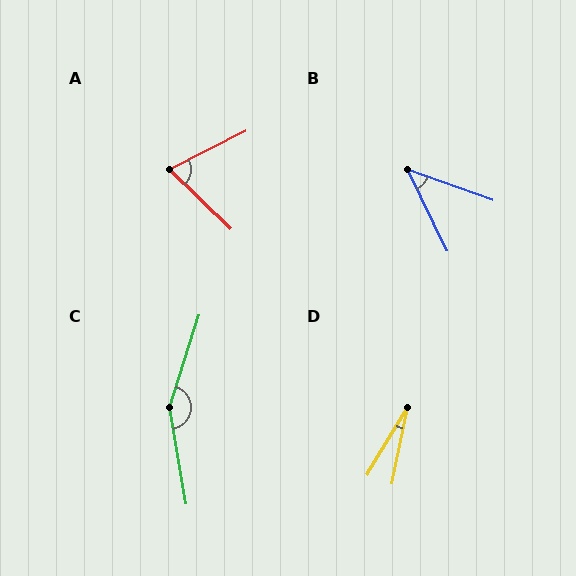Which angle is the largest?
C, at approximately 153 degrees.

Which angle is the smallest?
D, at approximately 19 degrees.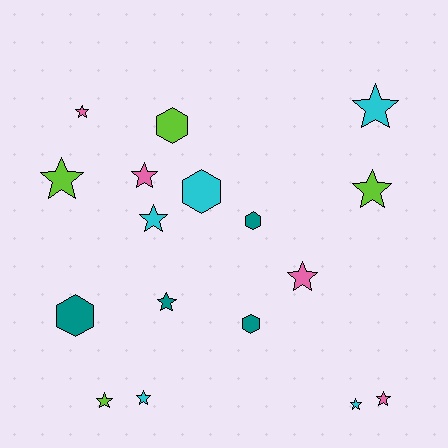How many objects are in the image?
There are 17 objects.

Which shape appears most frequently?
Star, with 12 objects.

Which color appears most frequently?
Cyan, with 5 objects.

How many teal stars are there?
There is 1 teal star.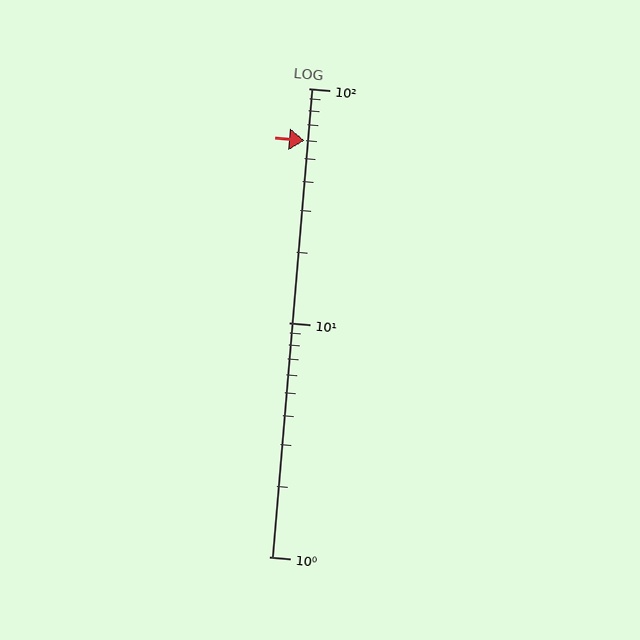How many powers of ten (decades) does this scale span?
The scale spans 2 decades, from 1 to 100.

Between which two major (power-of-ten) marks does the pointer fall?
The pointer is between 10 and 100.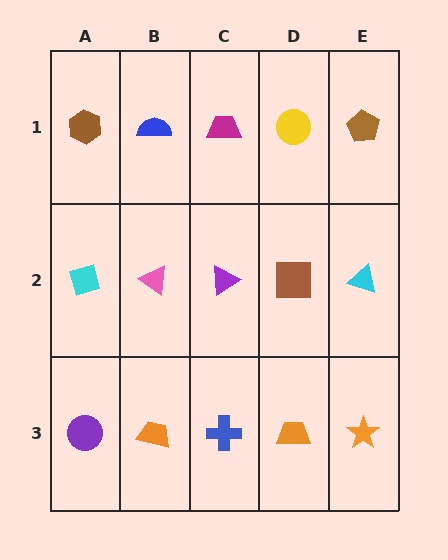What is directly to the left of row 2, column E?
A brown square.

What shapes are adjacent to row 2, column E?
A brown pentagon (row 1, column E), an orange star (row 3, column E), a brown square (row 2, column D).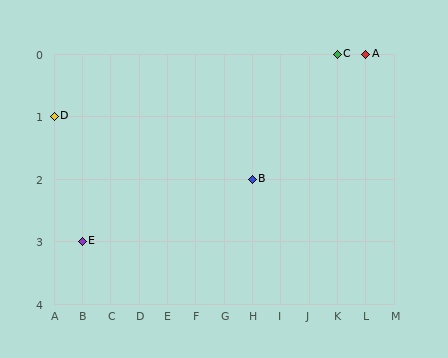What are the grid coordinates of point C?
Point C is at grid coordinates (K, 0).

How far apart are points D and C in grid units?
Points D and C are 10 columns and 1 row apart (about 10.0 grid units diagonally).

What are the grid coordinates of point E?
Point E is at grid coordinates (B, 3).